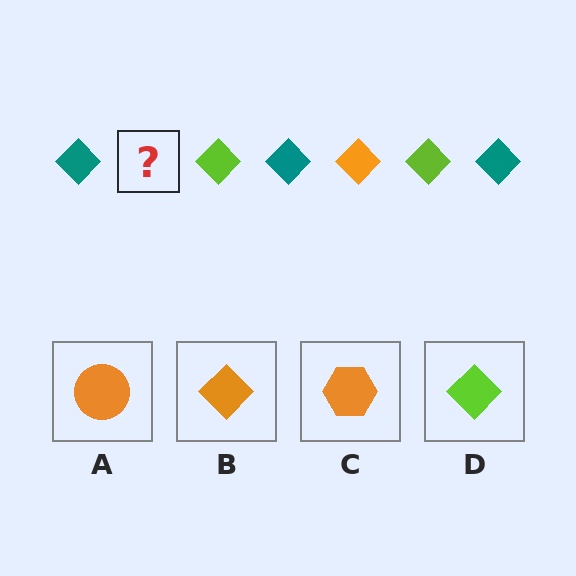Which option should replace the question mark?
Option B.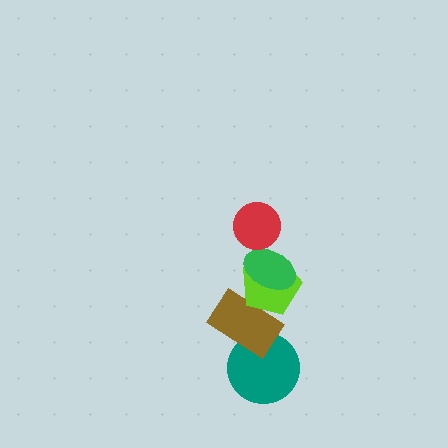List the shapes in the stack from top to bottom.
From top to bottom: the red circle, the green ellipse, the lime pentagon, the brown rectangle, the teal circle.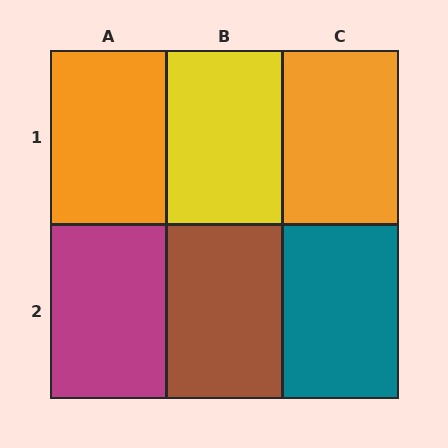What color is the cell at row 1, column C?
Orange.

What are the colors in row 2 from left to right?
Magenta, brown, teal.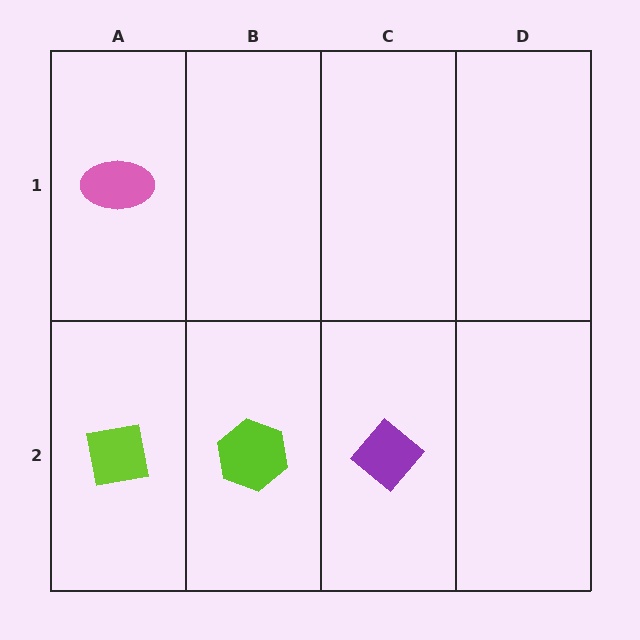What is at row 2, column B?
A lime hexagon.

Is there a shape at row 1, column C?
No, that cell is empty.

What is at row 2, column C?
A purple diamond.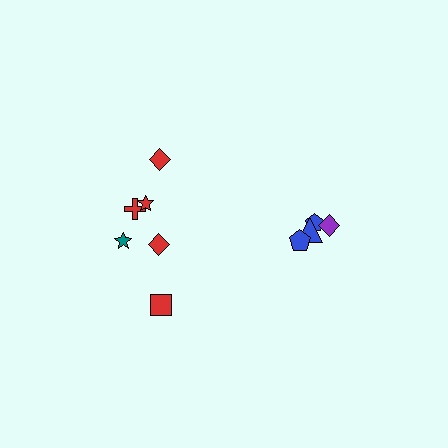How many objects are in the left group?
There are 6 objects.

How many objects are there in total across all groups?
There are 10 objects.